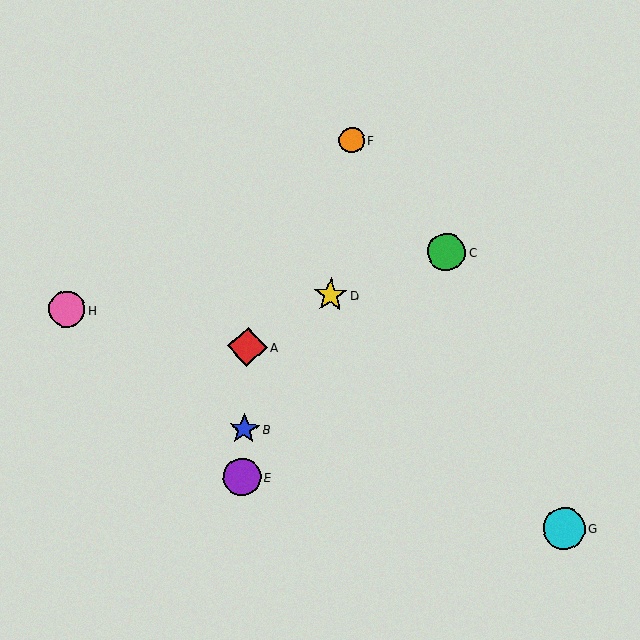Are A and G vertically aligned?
No, A is at x≈247 and G is at x≈564.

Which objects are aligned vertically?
Objects A, B, E are aligned vertically.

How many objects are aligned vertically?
3 objects (A, B, E) are aligned vertically.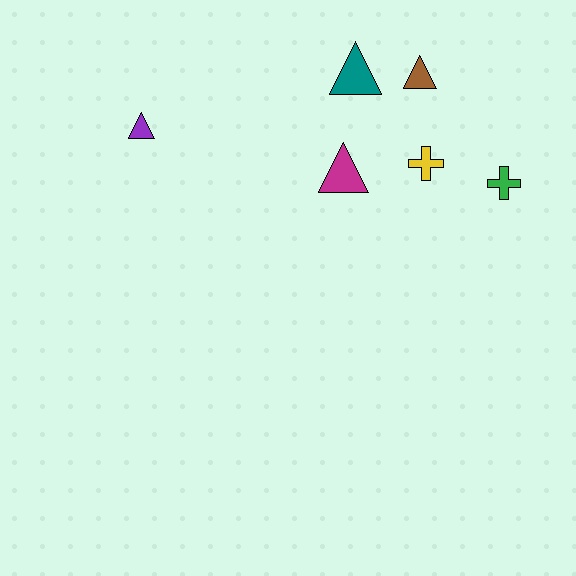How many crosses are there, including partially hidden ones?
There are 2 crosses.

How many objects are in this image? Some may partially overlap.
There are 6 objects.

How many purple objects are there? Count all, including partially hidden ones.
There is 1 purple object.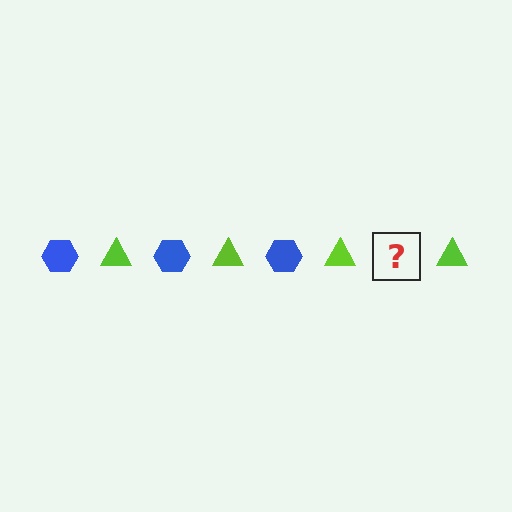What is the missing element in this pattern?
The missing element is a blue hexagon.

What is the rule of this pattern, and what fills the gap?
The rule is that the pattern alternates between blue hexagon and lime triangle. The gap should be filled with a blue hexagon.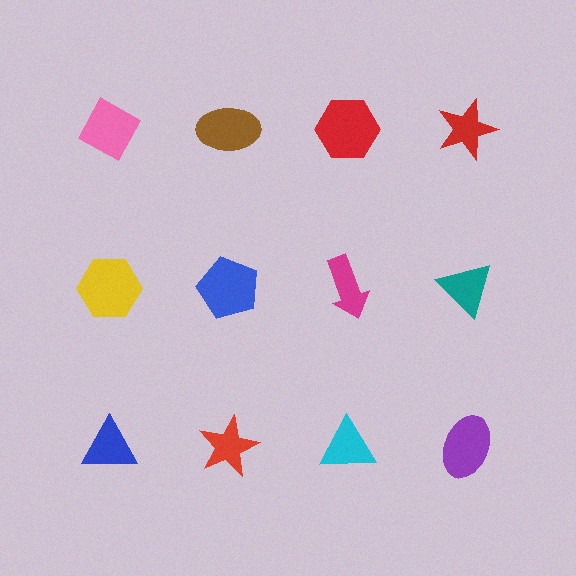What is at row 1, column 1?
A pink diamond.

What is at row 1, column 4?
A red star.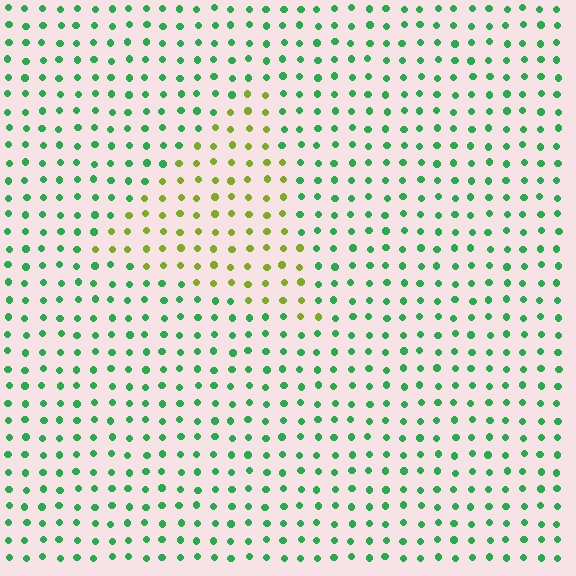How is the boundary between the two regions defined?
The boundary is defined purely by a slight shift in hue (about 55 degrees). Spacing, size, and orientation are identical on both sides.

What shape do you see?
I see a triangle.